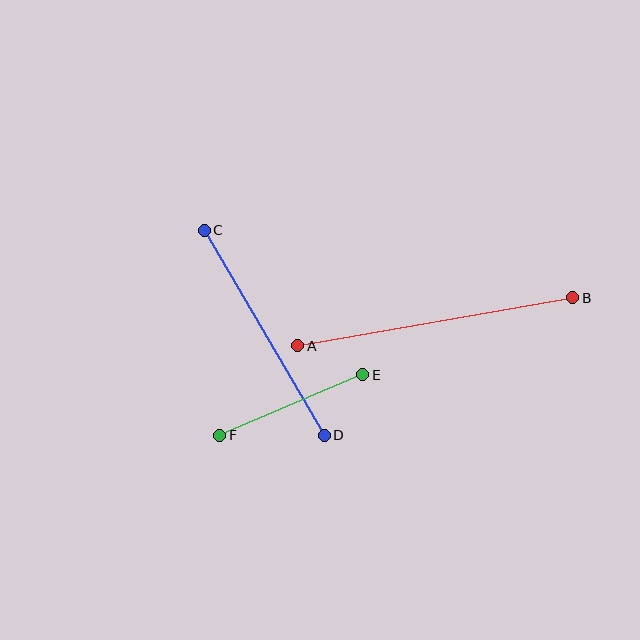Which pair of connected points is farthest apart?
Points A and B are farthest apart.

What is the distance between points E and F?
The distance is approximately 155 pixels.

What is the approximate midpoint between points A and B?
The midpoint is at approximately (435, 322) pixels.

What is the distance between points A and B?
The distance is approximately 279 pixels.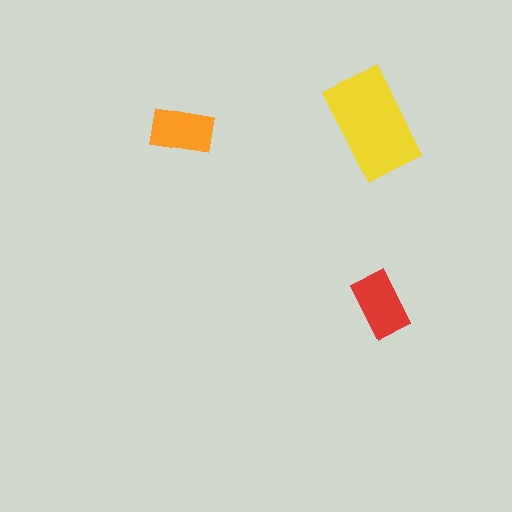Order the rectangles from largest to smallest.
the yellow one, the red one, the orange one.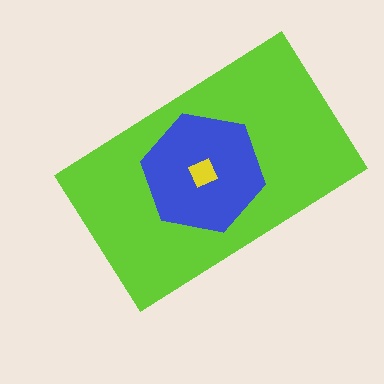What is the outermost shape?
The lime rectangle.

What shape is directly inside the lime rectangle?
The blue hexagon.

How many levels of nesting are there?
3.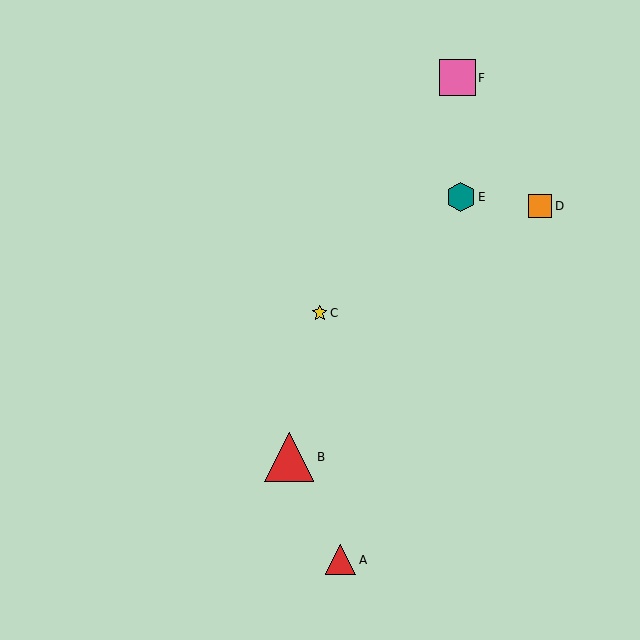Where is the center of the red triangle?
The center of the red triangle is at (341, 560).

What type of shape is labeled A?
Shape A is a red triangle.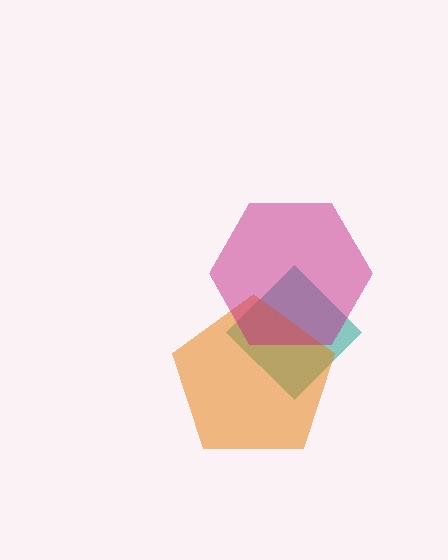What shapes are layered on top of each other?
The layered shapes are: a teal diamond, an orange pentagon, a magenta hexagon.